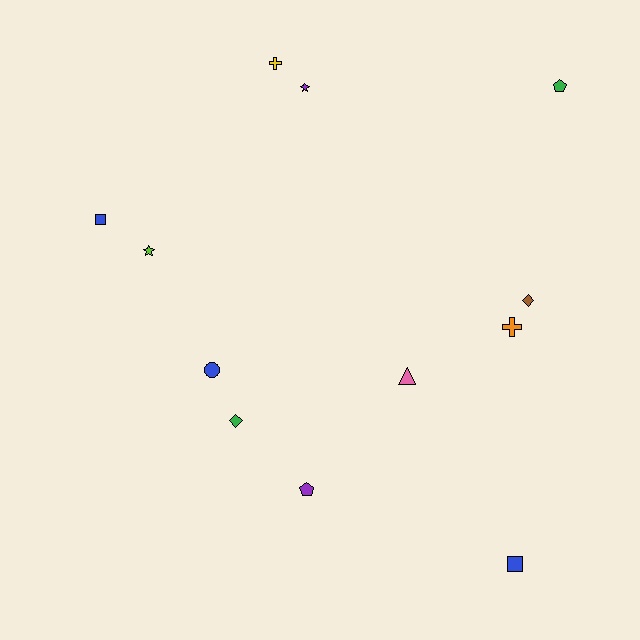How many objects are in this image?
There are 12 objects.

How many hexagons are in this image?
There are no hexagons.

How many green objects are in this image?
There are 2 green objects.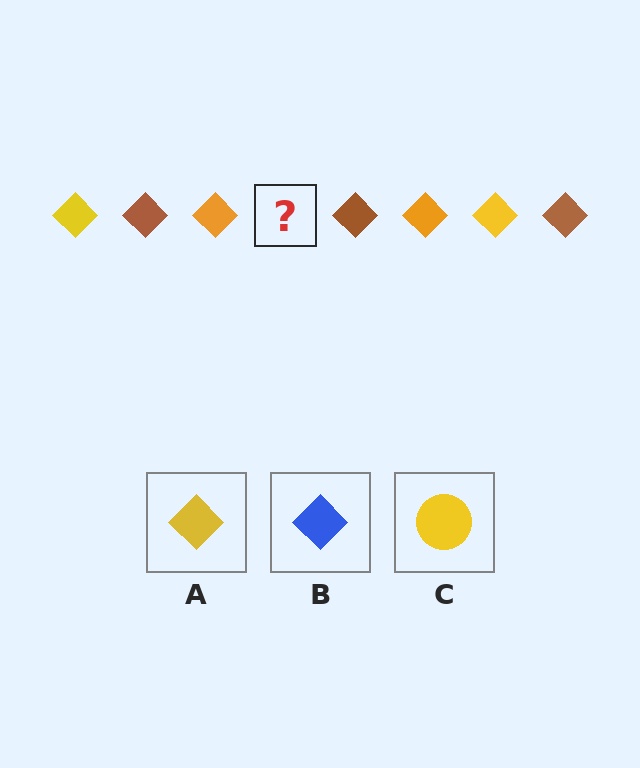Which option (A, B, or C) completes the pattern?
A.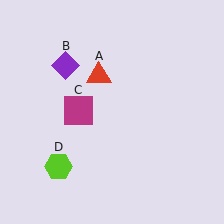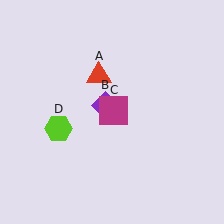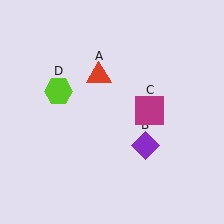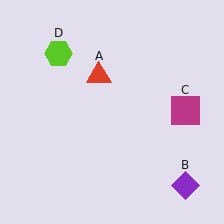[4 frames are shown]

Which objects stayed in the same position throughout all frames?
Red triangle (object A) remained stationary.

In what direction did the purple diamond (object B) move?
The purple diamond (object B) moved down and to the right.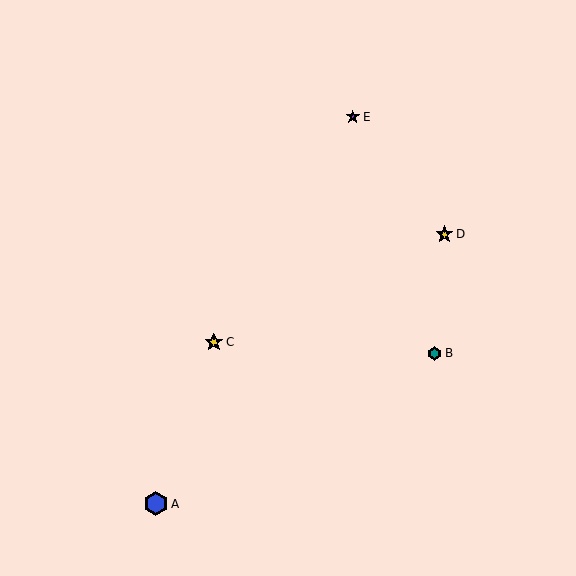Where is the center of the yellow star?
The center of the yellow star is at (444, 234).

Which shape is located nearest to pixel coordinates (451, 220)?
The yellow star (labeled D) at (444, 234) is nearest to that location.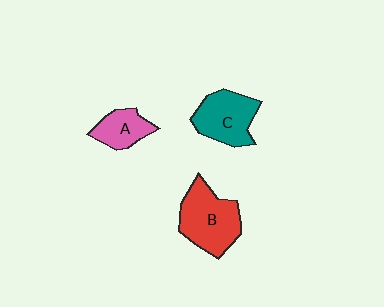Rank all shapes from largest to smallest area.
From largest to smallest: B (red), C (teal), A (pink).